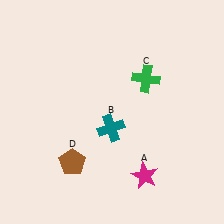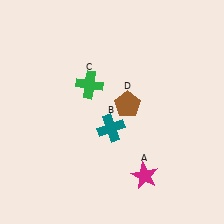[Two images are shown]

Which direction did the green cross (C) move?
The green cross (C) moved left.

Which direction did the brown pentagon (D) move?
The brown pentagon (D) moved up.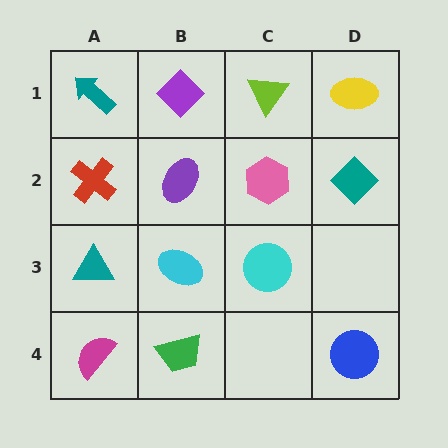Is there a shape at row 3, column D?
No, that cell is empty.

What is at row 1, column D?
A yellow ellipse.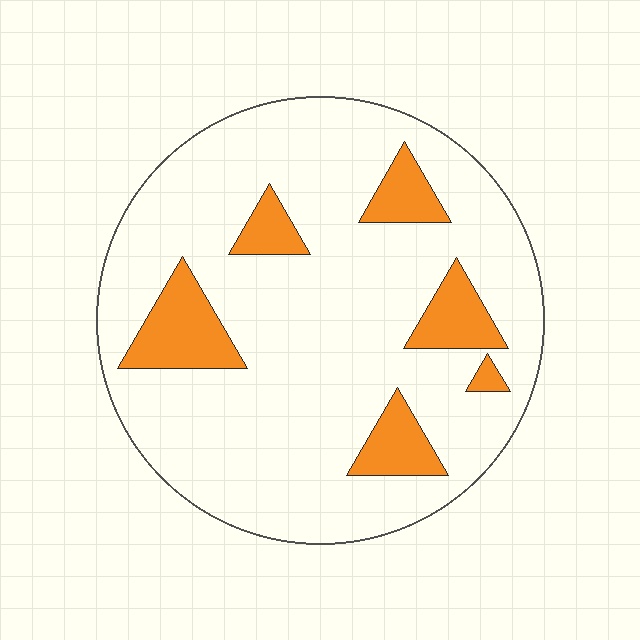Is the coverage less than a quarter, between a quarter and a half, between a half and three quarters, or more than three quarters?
Less than a quarter.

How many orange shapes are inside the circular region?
6.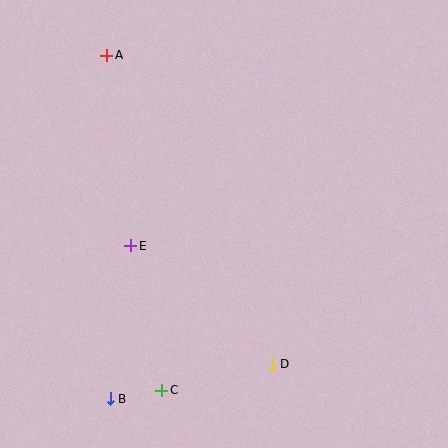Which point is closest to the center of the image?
Point E at (131, 246) is closest to the center.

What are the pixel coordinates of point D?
Point D is at (272, 364).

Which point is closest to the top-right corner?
Point A is closest to the top-right corner.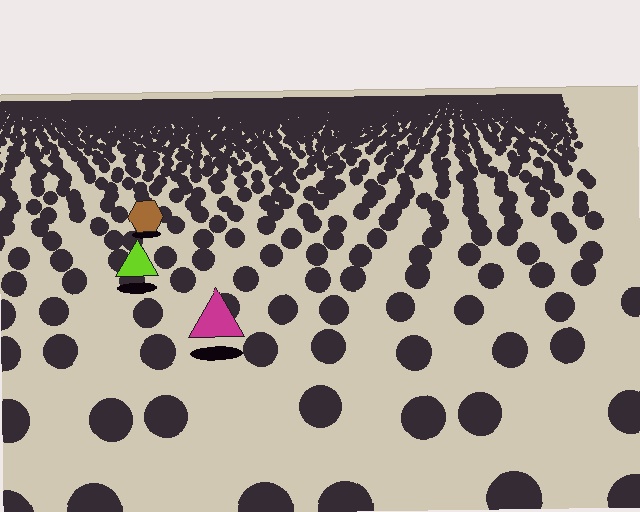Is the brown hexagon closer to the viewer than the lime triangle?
No. The lime triangle is closer — you can tell from the texture gradient: the ground texture is coarser near it.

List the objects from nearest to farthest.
From nearest to farthest: the magenta triangle, the lime triangle, the brown hexagon.